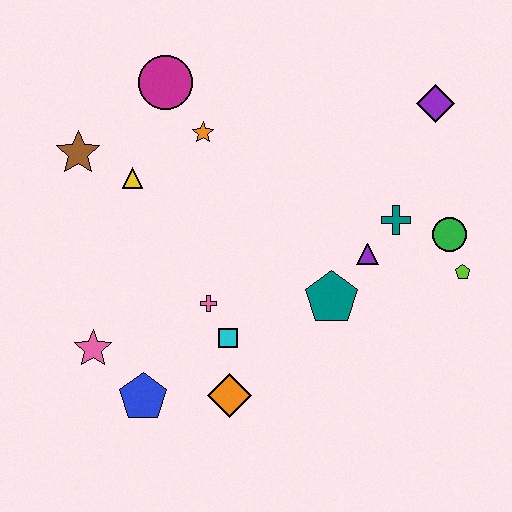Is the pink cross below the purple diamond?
Yes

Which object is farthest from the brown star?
The lime pentagon is farthest from the brown star.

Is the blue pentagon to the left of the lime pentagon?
Yes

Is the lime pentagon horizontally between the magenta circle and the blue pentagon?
No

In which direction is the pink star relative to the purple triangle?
The pink star is to the left of the purple triangle.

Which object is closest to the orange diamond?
The cyan square is closest to the orange diamond.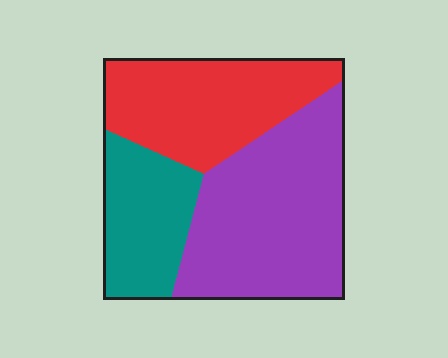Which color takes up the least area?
Teal, at roughly 20%.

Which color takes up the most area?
Purple, at roughly 45%.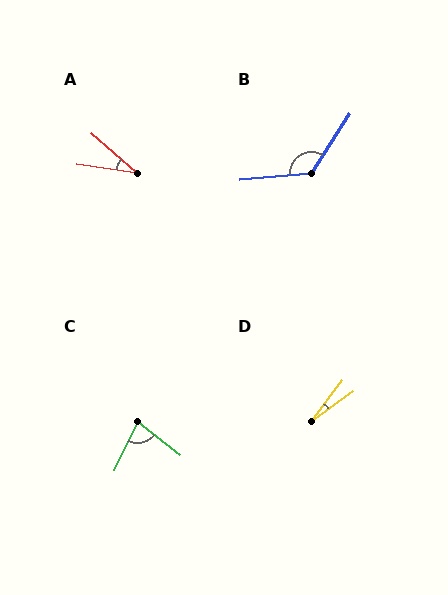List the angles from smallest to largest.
D (17°), A (33°), C (78°), B (127°).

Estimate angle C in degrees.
Approximately 78 degrees.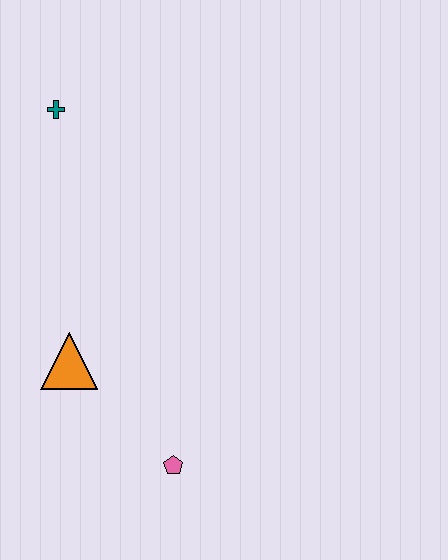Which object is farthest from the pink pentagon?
The teal cross is farthest from the pink pentagon.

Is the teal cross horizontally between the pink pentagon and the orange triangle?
No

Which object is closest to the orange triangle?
The pink pentagon is closest to the orange triangle.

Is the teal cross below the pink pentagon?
No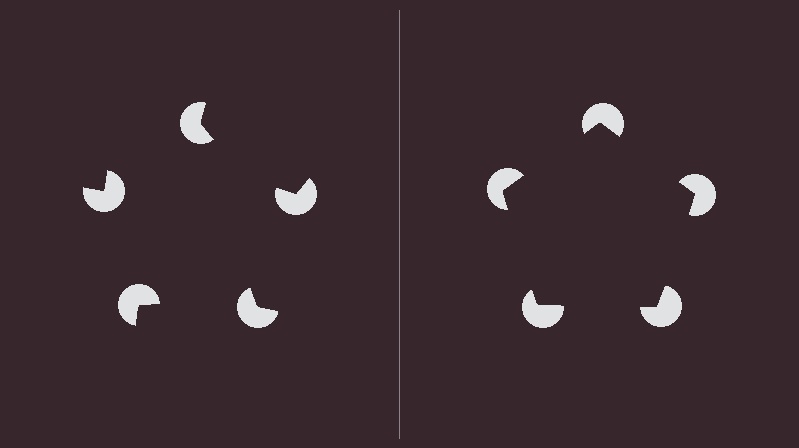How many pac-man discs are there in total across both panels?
10 — 5 on each side.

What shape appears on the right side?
An illusory pentagon.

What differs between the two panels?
The pac-man discs are positioned identically on both sides; only the wedge orientations differ. On the right they align to a pentagon; on the left they are misaligned.